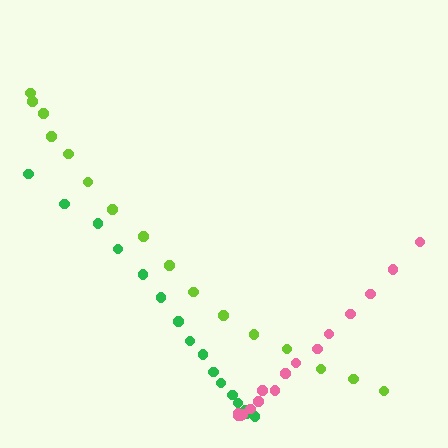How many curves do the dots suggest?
There are 3 distinct paths.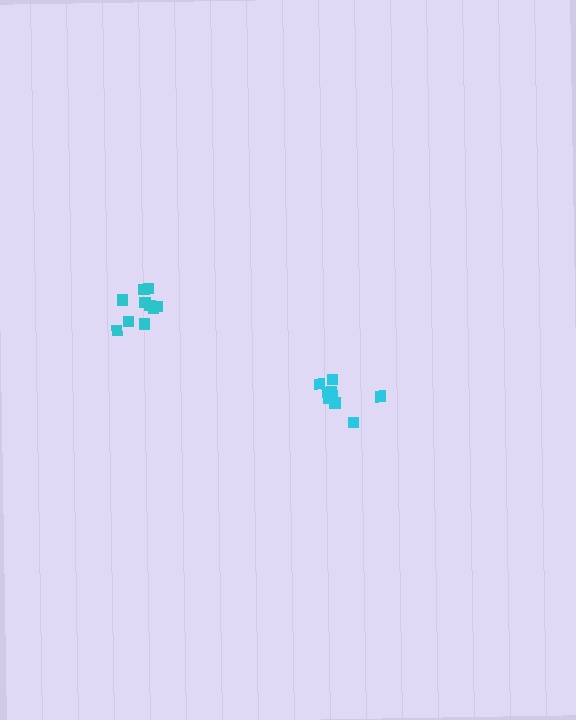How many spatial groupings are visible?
There are 2 spatial groupings.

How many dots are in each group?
Group 1: 8 dots, Group 2: 10 dots (18 total).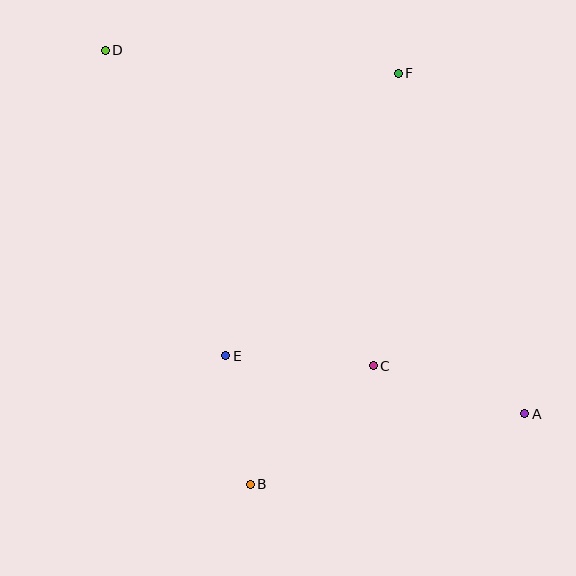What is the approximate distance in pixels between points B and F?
The distance between B and F is approximately 437 pixels.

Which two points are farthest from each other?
Points A and D are farthest from each other.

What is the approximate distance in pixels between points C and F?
The distance between C and F is approximately 294 pixels.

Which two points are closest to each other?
Points B and E are closest to each other.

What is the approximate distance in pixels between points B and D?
The distance between B and D is approximately 457 pixels.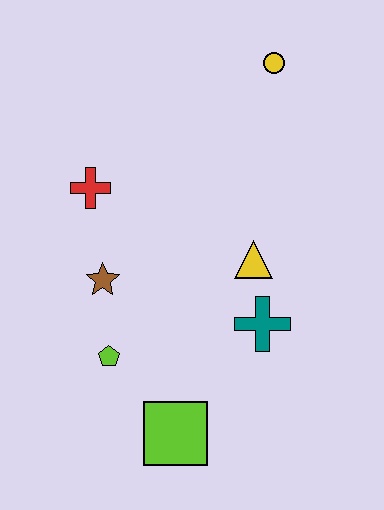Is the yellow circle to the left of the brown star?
No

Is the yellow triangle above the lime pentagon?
Yes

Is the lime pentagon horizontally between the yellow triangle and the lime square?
No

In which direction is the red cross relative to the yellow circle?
The red cross is to the left of the yellow circle.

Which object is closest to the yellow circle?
The yellow triangle is closest to the yellow circle.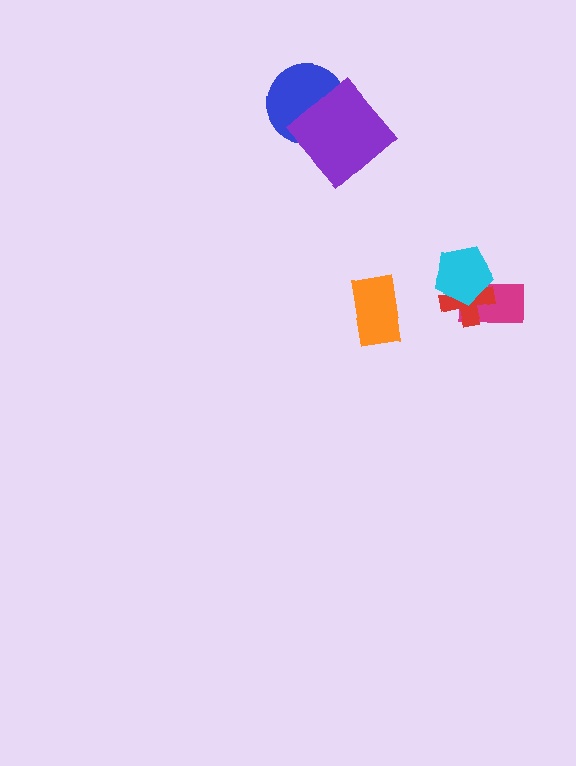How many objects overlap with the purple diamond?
1 object overlaps with the purple diamond.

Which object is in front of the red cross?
The cyan pentagon is in front of the red cross.